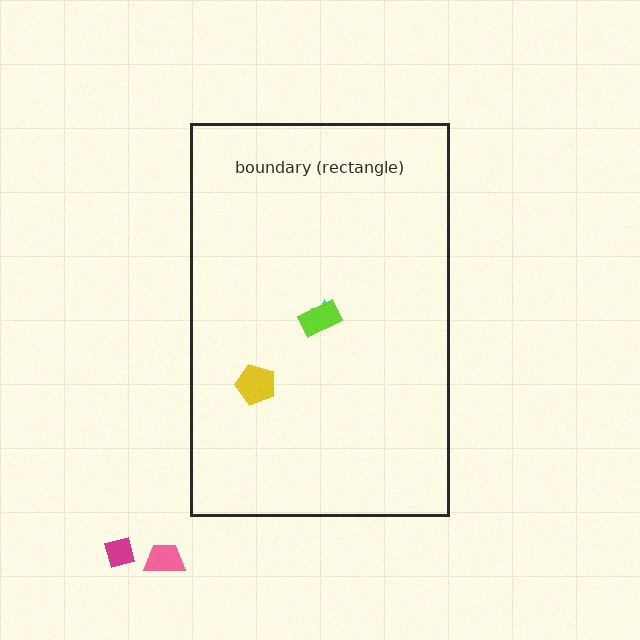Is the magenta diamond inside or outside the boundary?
Outside.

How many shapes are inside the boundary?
3 inside, 2 outside.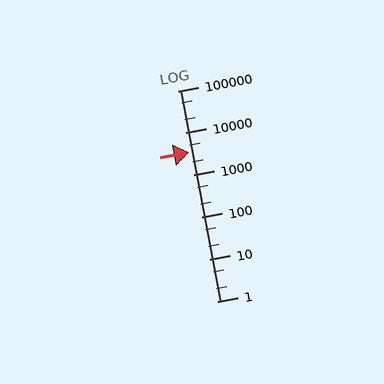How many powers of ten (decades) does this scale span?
The scale spans 5 decades, from 1 to 100000.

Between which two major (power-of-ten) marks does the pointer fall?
The pointer is between 1000 and 10000.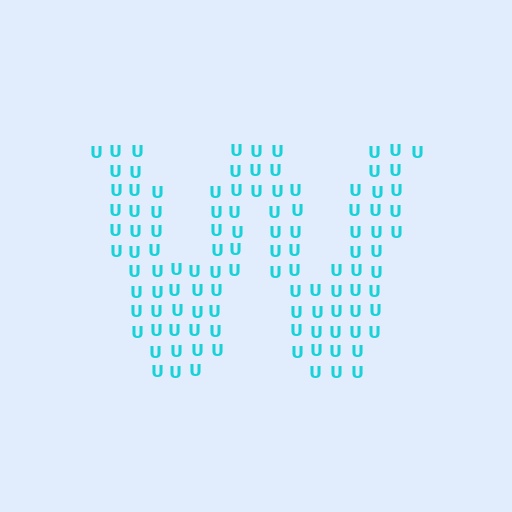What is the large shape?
The large shape is the letter W.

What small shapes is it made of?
It is made of small letter U's.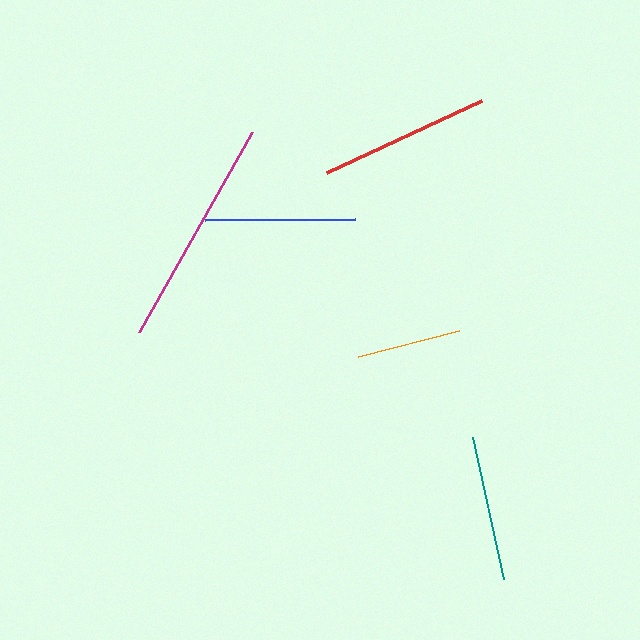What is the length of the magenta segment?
The magenta segment is approximately 230 pixels long.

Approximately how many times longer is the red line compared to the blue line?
The red line is approximately 1.1 times the length of the blue line.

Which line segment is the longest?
The magenta line is the longest at approximately 230 pixels.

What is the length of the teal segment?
The teal segment is approximately 146 pixels long.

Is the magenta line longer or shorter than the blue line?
The magenta line is longer than the blue line.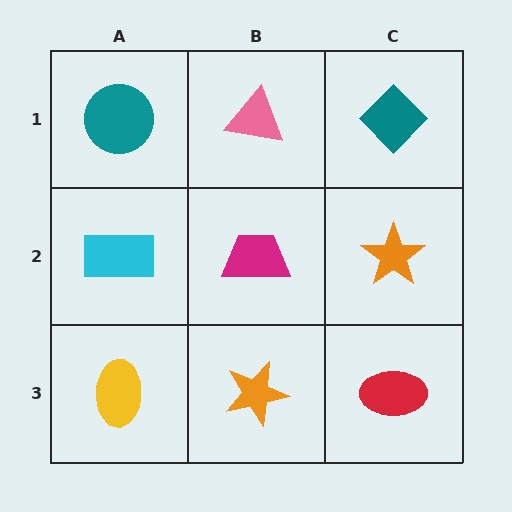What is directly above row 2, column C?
A teal diamond.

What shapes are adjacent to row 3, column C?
An orange star (row 2, column C), an orange star (row 3, column B).